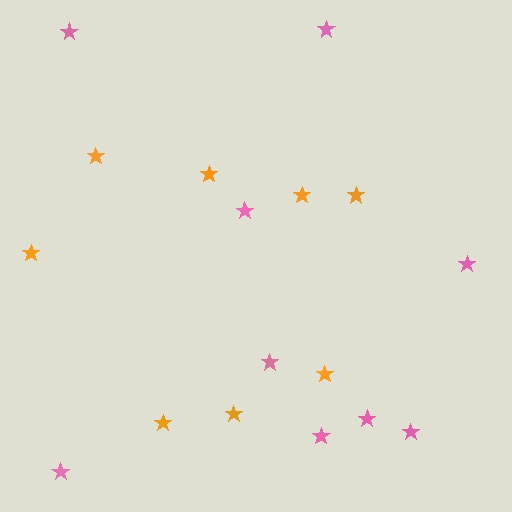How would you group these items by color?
There are 2 groups: one group of orange stars (8) and one group of pink stars (9).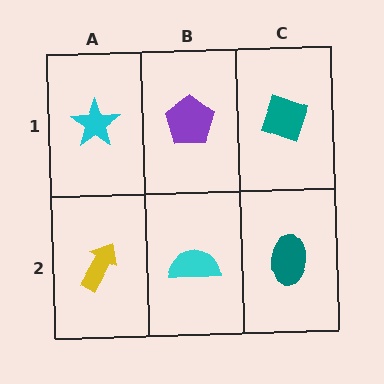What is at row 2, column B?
A cyan semicircle.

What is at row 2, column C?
A teal ellipse.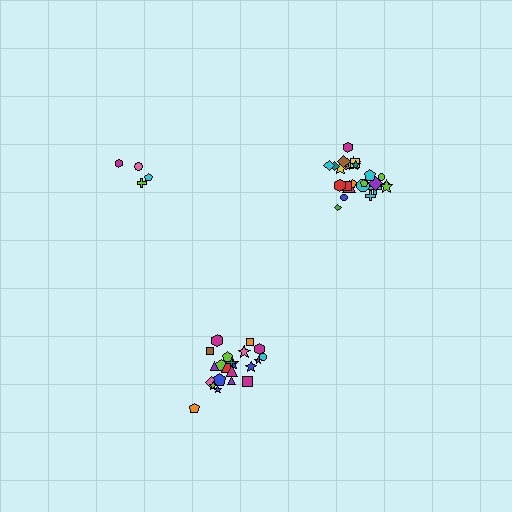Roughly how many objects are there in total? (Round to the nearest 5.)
Roughly 55 objects in total.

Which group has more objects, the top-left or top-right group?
The top-right group.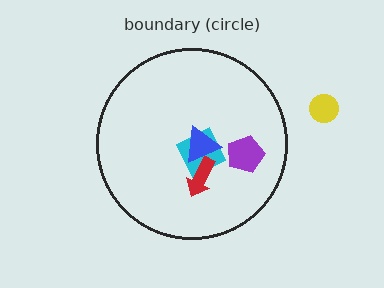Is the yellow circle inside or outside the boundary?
Outside.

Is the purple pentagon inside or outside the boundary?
Inside.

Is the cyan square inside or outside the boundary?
Inside.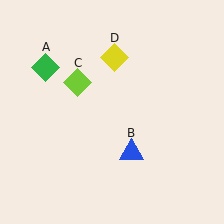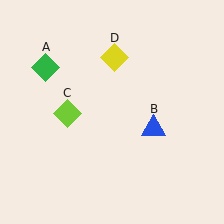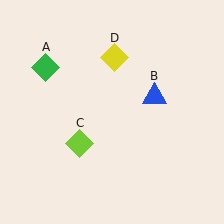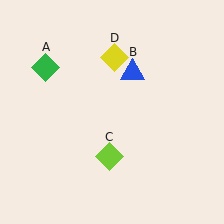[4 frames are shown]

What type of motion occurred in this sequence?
The blue triangle (object B), lime diamond (object C) rotated counterclockwise around the center of the scene.